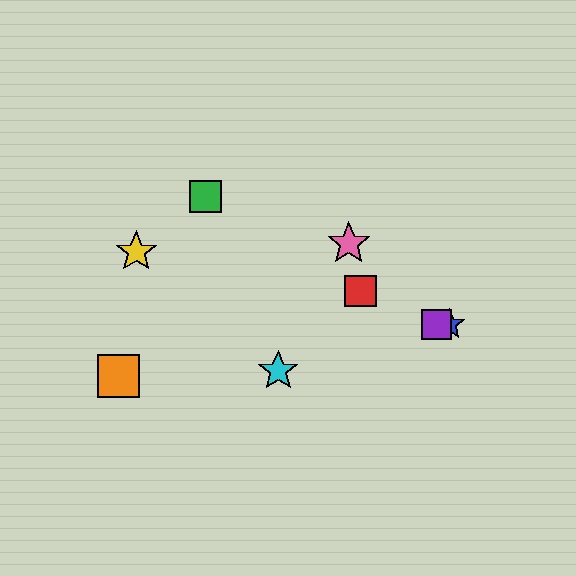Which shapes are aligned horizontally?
The blue star, the purple square are aligned horizontally.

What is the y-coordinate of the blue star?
The blue star is at y≈325.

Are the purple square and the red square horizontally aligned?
No, the purple square is at y≈325 and the red square is at y≈291.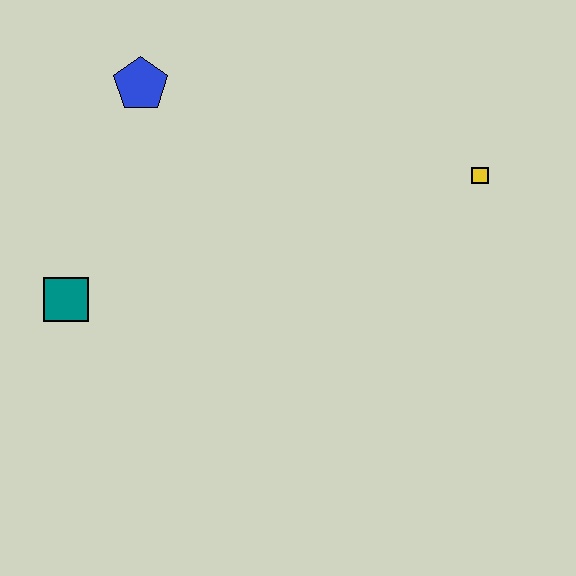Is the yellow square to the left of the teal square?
No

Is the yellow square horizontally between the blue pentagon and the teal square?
No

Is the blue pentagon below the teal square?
No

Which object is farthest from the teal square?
The yellow square is farthest from the teal square.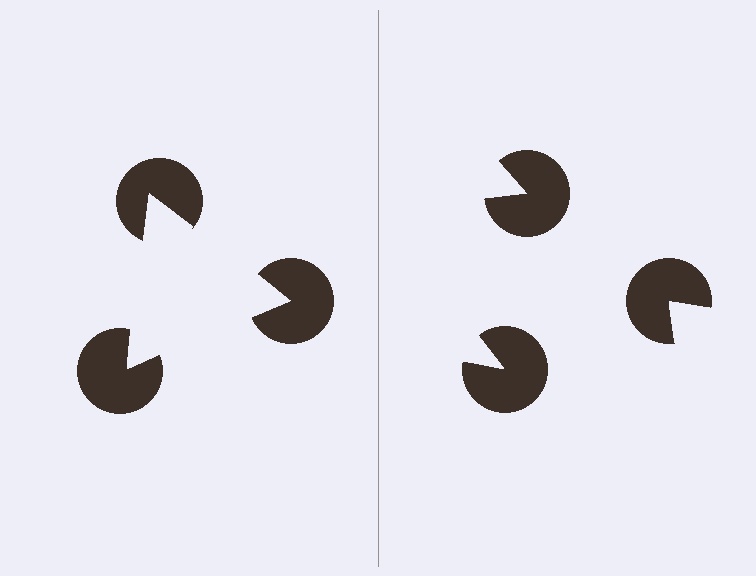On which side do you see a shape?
An illusory triangle appears on the left side. On the right side the wedge cuts are rotated, so no coherent shape forms.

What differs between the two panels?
The pac-man discs are positioned identically on both sides; only the wedge orientations differ. On the left they align to a triangle; on the right they are misaligned.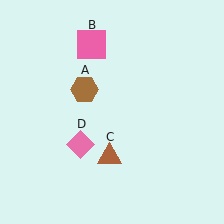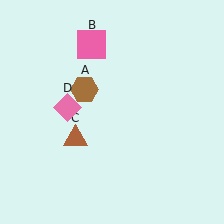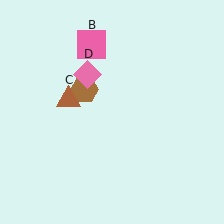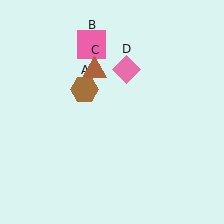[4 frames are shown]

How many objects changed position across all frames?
2 objects changed position: brown triangle (object C), pink diamond (object D).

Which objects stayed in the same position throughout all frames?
Brown hexagon (object A) and pink square (object B) remained stationary.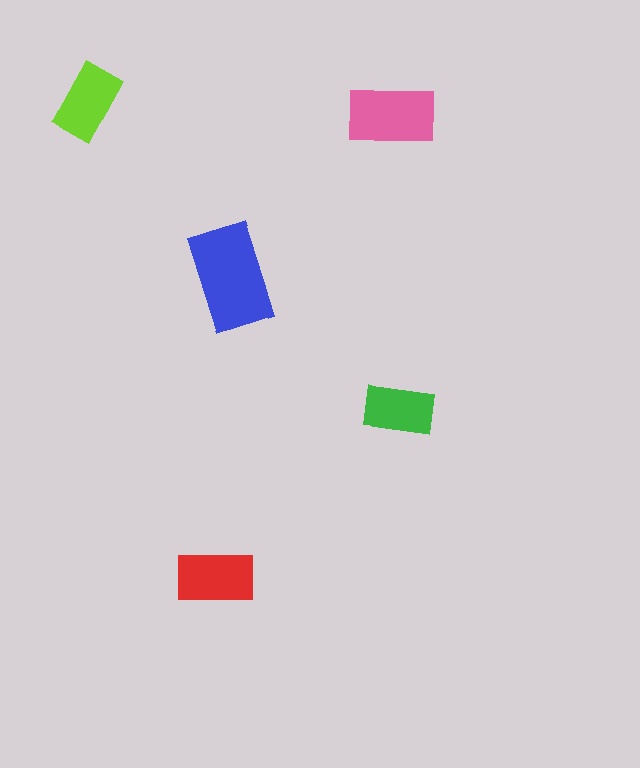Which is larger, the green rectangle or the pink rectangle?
The pink one.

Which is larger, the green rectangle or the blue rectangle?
The blue one.